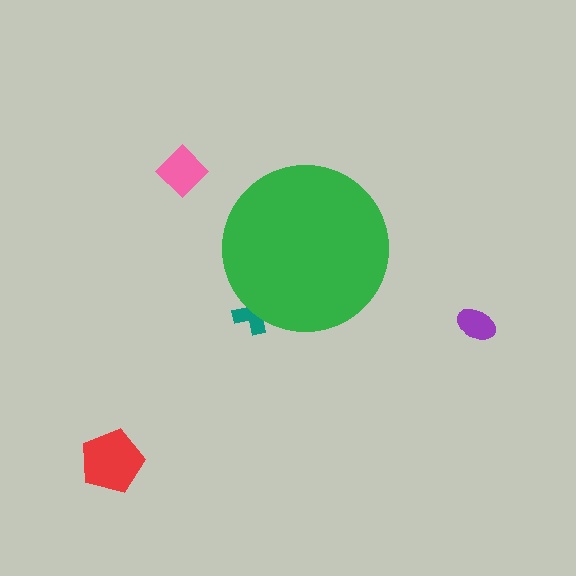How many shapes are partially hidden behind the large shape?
1 shape is partially hidden.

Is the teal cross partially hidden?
Yes, the teal cross is partially hidden behind the green circle.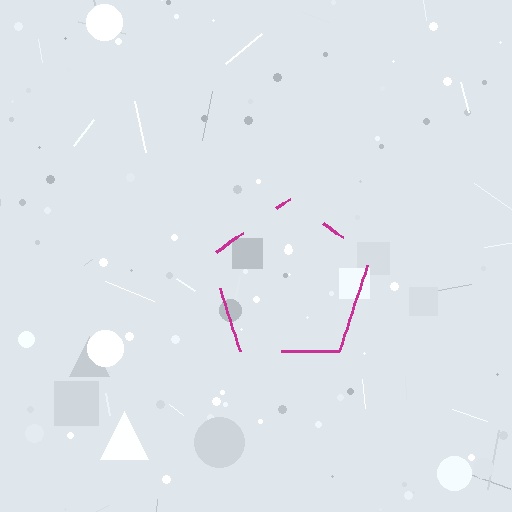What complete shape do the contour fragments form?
The contour fragments form a pentagon.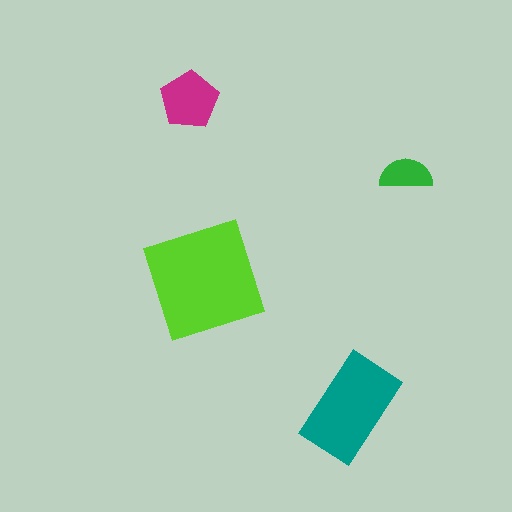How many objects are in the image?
There are 4 objects in the image.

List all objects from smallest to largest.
The green semicircle, the magenta pentagon, the teal rectangle, the lime square.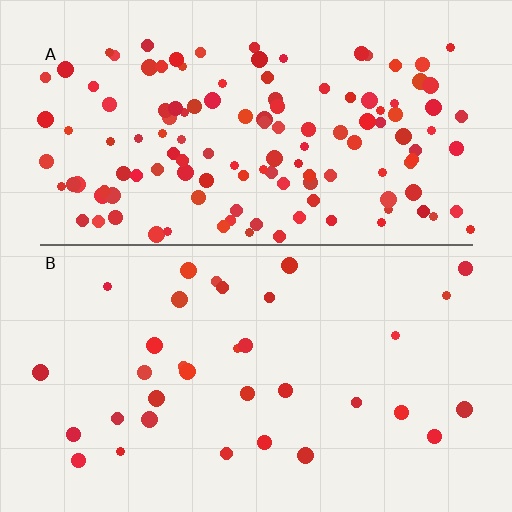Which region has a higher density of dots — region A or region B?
A (the top).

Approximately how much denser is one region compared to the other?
Approximately 3.9× — region A over region B.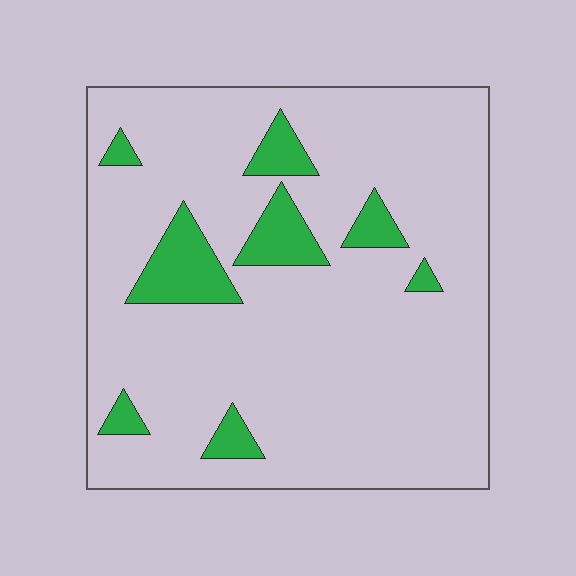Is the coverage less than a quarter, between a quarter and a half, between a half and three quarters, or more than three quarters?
Less than a quarter.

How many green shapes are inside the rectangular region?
8.